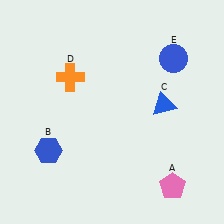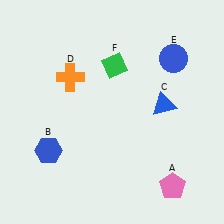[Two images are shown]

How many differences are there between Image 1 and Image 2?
There is 1 difference between the two images.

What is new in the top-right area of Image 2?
A green diamond (F) was added in the top-right area of Image 2.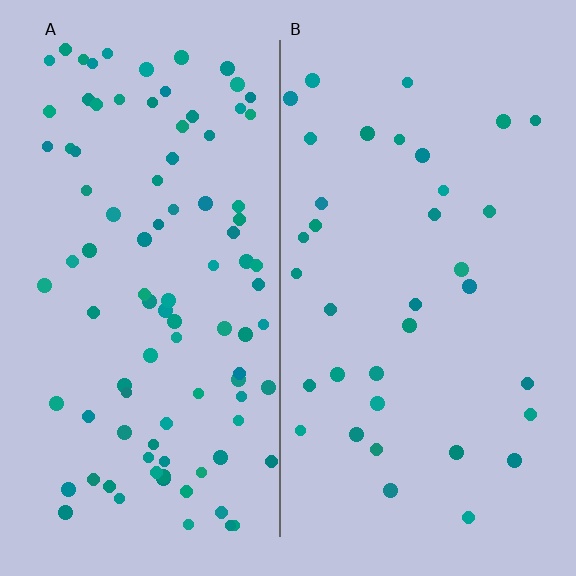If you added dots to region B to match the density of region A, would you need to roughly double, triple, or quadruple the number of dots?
Approximately triple.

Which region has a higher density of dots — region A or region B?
A (the left).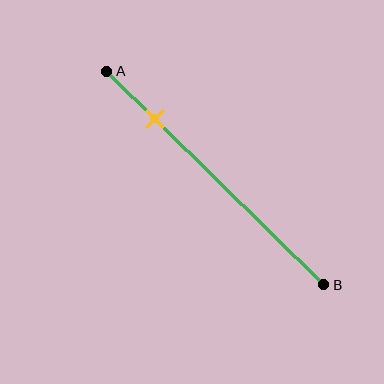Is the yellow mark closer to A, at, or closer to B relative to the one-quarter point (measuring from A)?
The yellow mark is approximately at the one-quarter point of segment AB.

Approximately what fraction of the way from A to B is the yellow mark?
The yellow mark is approximately 20% of the way from A to B.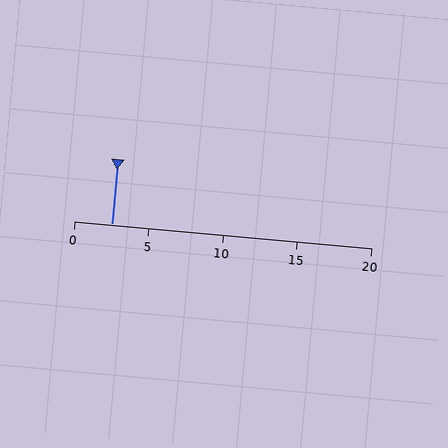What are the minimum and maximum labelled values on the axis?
The axis runs from 0 to 20.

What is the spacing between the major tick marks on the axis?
The major ticks are spaced 5 apart.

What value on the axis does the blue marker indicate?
The marker indicates approximately 2.5.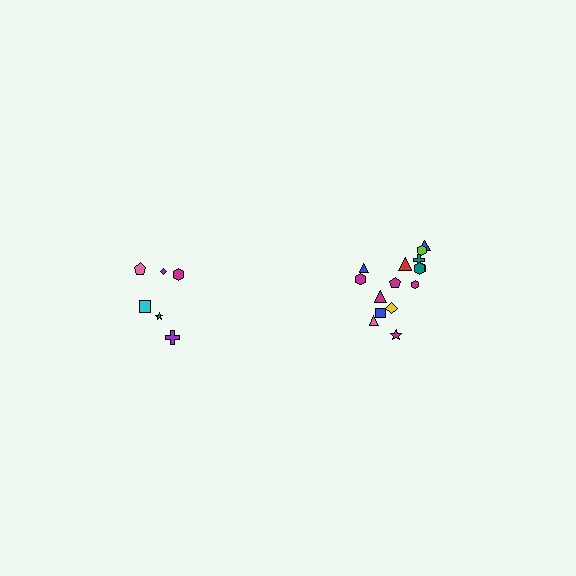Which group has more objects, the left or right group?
The right group.